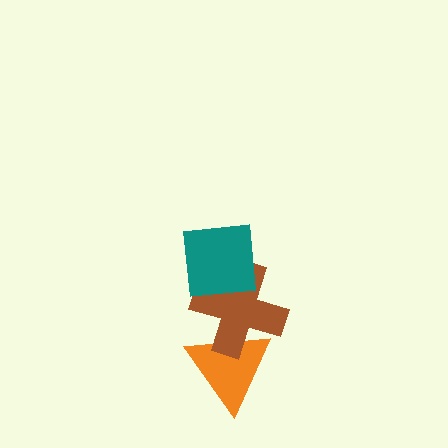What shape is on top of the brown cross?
The teal square is on top of the brown cross.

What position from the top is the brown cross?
The brown cross is 2nd from the top.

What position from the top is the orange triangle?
The orange triangle is 3rd from the top.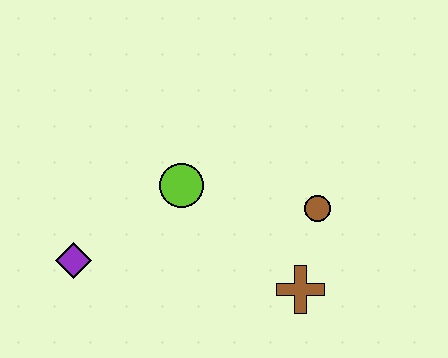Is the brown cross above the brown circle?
No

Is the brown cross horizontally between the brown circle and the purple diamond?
Yes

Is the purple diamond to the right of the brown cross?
No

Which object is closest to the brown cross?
The brown circle is closest to the brown cross.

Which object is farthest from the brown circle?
The purple diamond is farthest from the brown circle.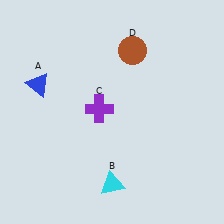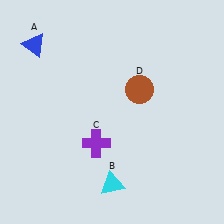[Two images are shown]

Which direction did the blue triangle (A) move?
The blue triangle (A) moved up.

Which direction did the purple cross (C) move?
The purple cross (C) moved down.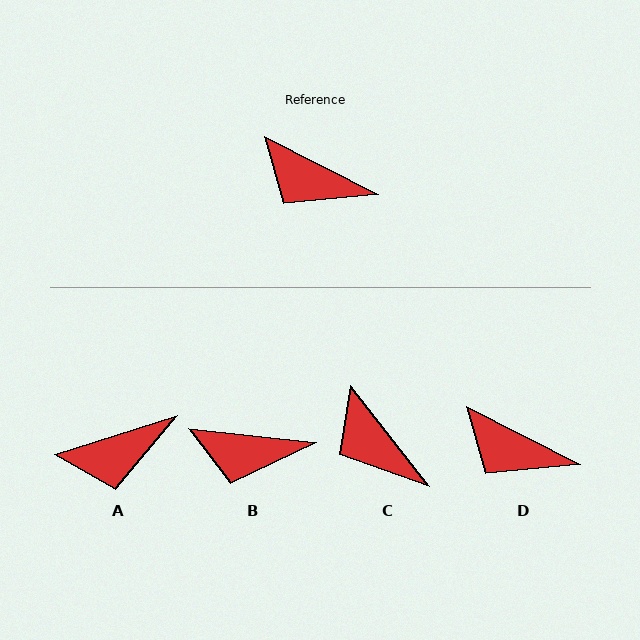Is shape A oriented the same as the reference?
No, it is off by about 45 degrees.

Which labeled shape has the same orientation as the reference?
D.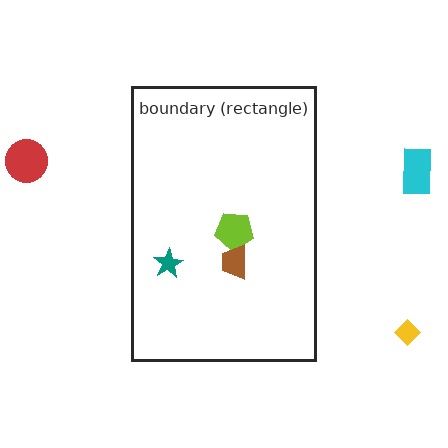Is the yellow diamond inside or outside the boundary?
Outside.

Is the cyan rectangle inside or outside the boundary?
Outside.